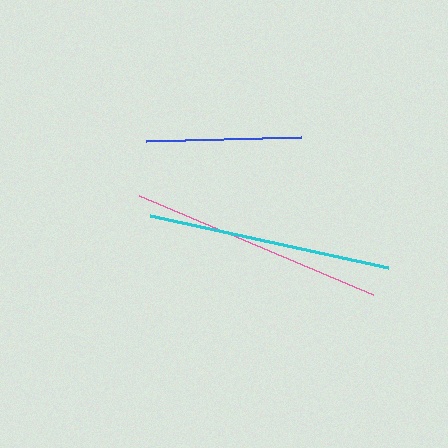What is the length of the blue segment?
The blue segment is approximately 155 pixels long.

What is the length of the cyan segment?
The cyan segment is approximately 244 pixels long.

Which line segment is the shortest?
The blue line is the shortest at approximately 155 pixels.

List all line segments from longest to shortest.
From longest to shortest: pink, cyan, blue.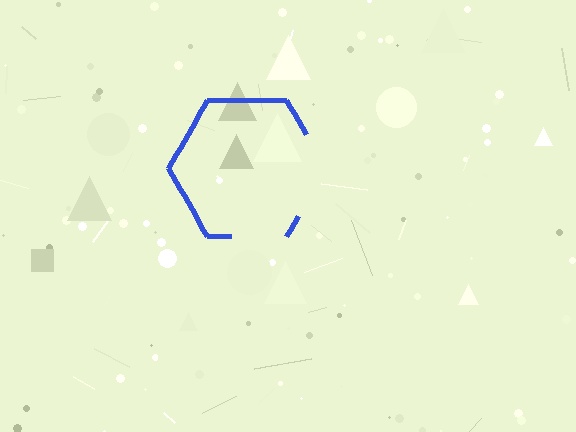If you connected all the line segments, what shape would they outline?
They would outline a hexagon.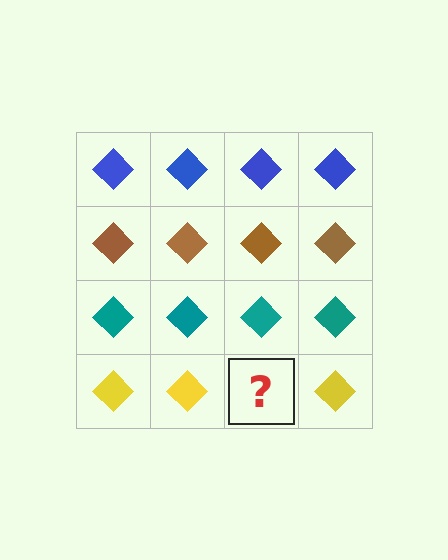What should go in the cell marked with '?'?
The missing cell should contain a yellow diamond.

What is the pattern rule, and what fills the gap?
The rule is that each row has a consistent color. The gap should be filled with a yellow diamond.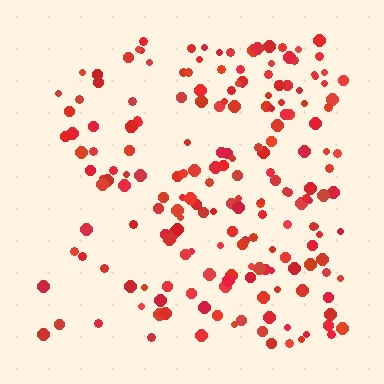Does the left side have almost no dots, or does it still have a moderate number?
Still a moderate number, just noticeably fewer than the right.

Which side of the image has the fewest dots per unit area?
The left.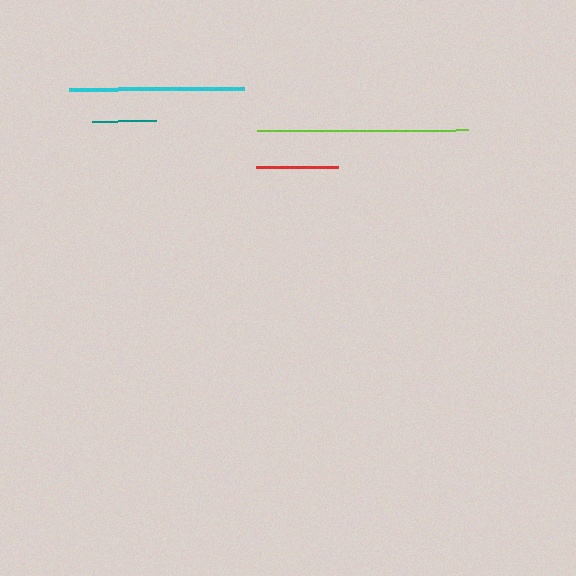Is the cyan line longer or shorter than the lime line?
The lime line is longer than the cyan line.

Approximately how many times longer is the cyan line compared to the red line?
The cyan line is approximately 2.1 times the length of the red line.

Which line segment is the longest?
The lime line is the longest at approximately 211 pixels.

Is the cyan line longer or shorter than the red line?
The cyan line is longer than the red line.